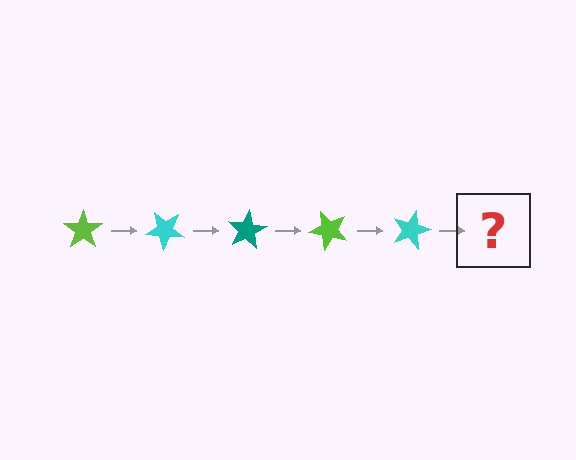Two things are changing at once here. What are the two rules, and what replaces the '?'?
The two rules are that it rotates 40 degrees each step and the color cycles through lime, cyan, and teal. The '?' should be a teal star, rotated 200 degrees from the start.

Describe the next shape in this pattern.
It should be a teal star, rotated 200 degrees from the start.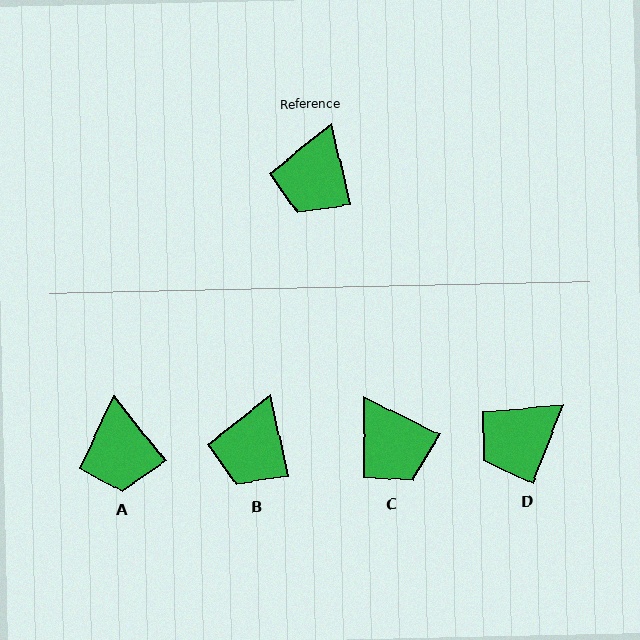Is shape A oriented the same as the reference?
No, it is off by about 26 degrees.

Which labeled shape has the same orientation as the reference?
B.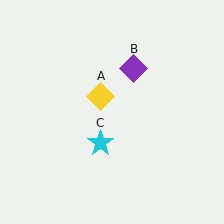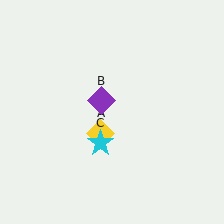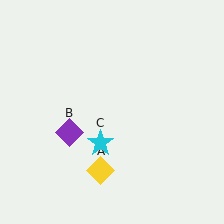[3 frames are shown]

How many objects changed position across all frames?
2 objects changed position: yellow diamond (object A), purple diamond (object B).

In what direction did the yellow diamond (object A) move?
The yellow diamond (object A) moved down.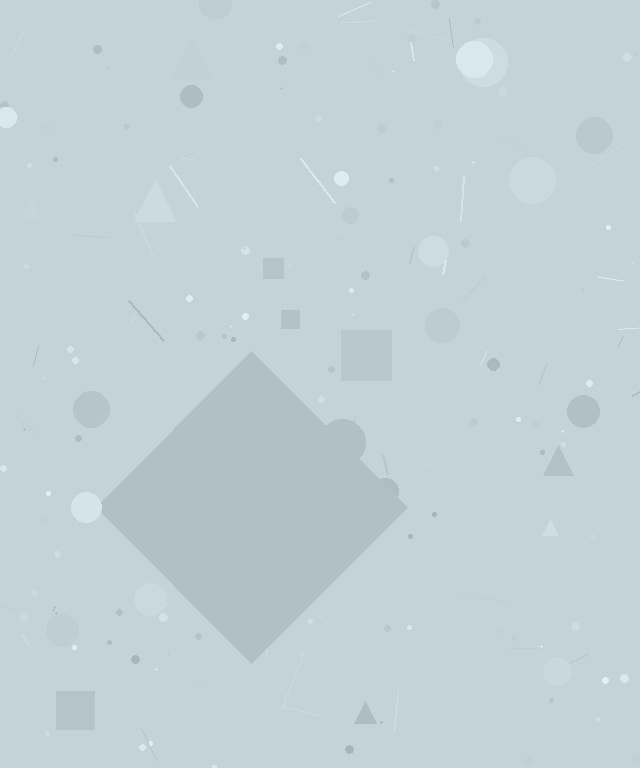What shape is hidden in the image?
A diamond is hidden in the image.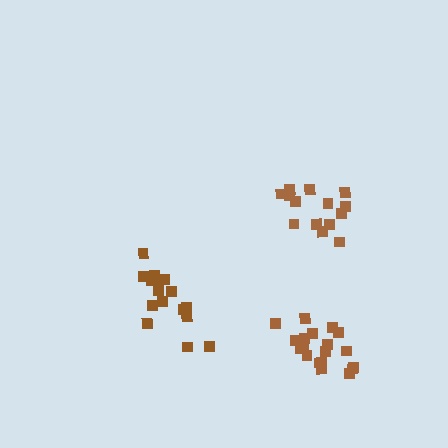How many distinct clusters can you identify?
There are 3 distinct clusters.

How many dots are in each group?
Group 1: 14 dots, Group 2: 16 dots, Group 3: 19 dots (49 total).